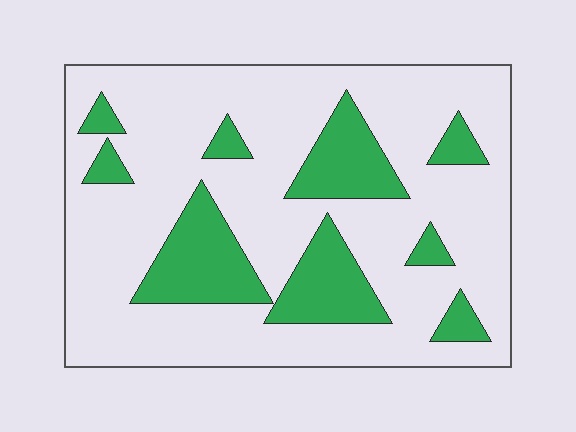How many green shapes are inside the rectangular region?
9.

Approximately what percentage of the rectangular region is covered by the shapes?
Approximately 25%.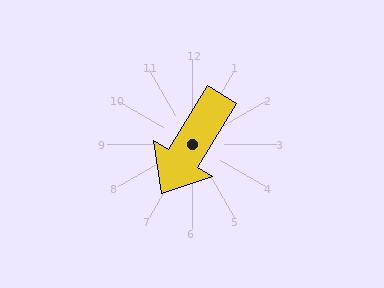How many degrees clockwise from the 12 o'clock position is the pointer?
Approximately 212 degrees.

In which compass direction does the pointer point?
Southwest.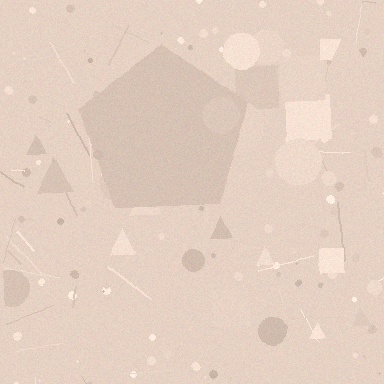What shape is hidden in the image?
A pentagon is hidden in the image.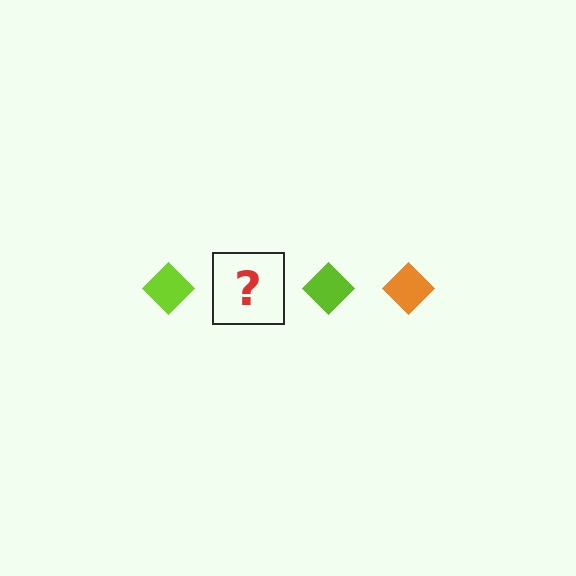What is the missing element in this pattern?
The missing element is an orange diamond.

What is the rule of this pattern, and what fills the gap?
The rule is that the pattern cycles through lime, orange diamonds. The gap should be filled with an orange diamond.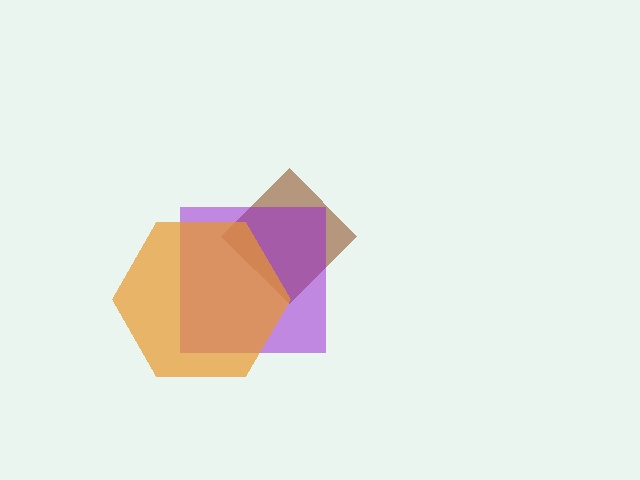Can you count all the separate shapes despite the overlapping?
Yes, there are 3 separate shapes.